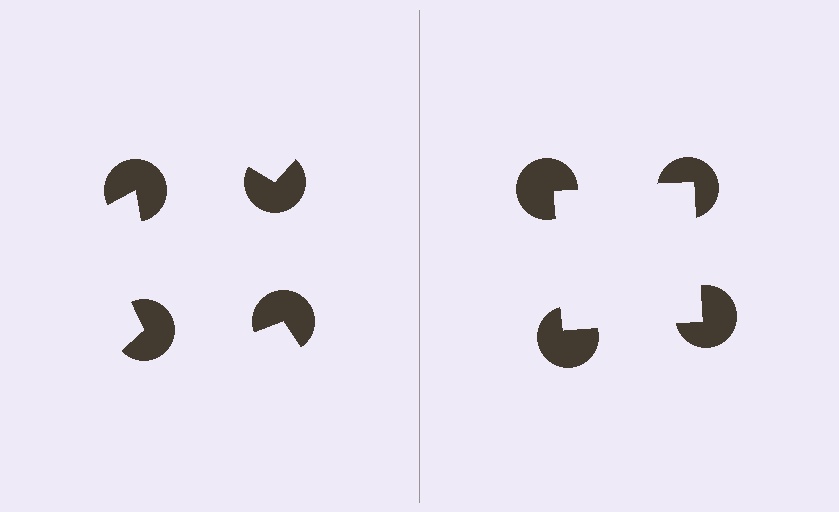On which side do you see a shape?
An illusory square appears on the right side. On the left side the wedge cuts are rotated, so no coherent shape forms.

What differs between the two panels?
The pac-man discs are positioned identically on both sides; only the wedge orientations differ. On the right they align to a square; on the left they are misaligned.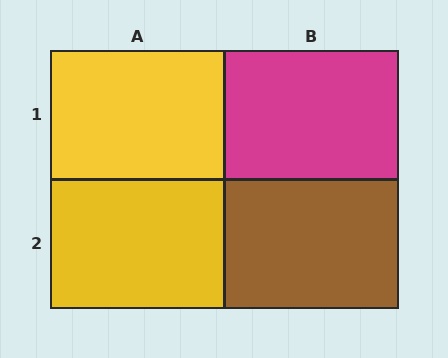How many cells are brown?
1 cell is brown.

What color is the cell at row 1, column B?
Magenta.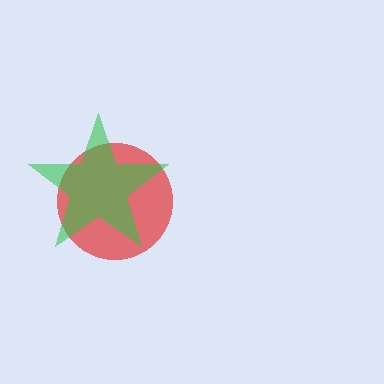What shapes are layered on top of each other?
The layered shapes are: a red circle, a green star.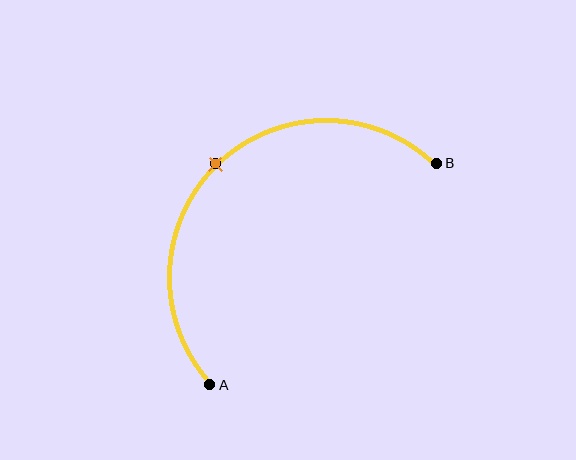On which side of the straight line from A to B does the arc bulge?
The arc bulges above and to the left of the straight line connecting A and B.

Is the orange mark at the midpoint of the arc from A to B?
Yes. The orange mark lies on the arc at equal arc-length from both A and B — it is the arc midpoint.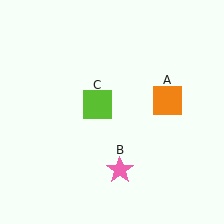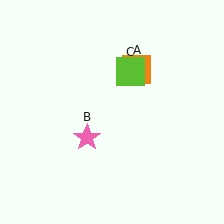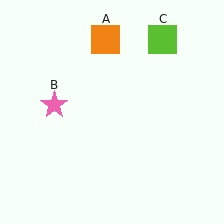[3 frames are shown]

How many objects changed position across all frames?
3 objects changed position: orange square (object A), pink star (object B), lime square (object C).